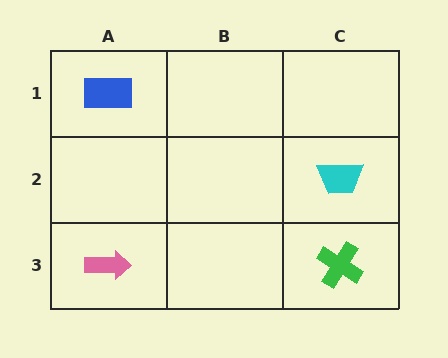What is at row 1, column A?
A blue rectangle.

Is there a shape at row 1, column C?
No, that cell is empty.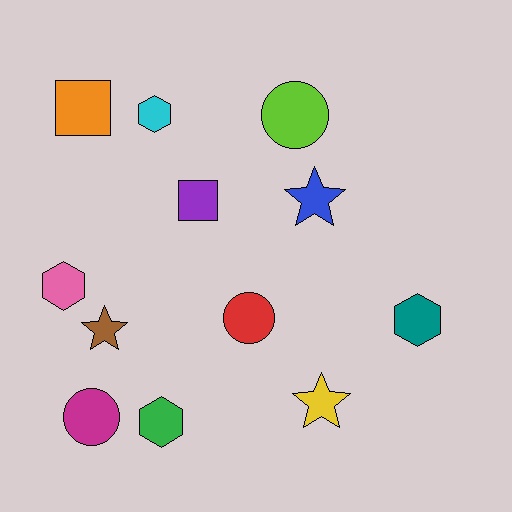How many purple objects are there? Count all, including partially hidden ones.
There is 1 purple object.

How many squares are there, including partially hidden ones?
There are 2 squares.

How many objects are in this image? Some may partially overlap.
There are 12 objects.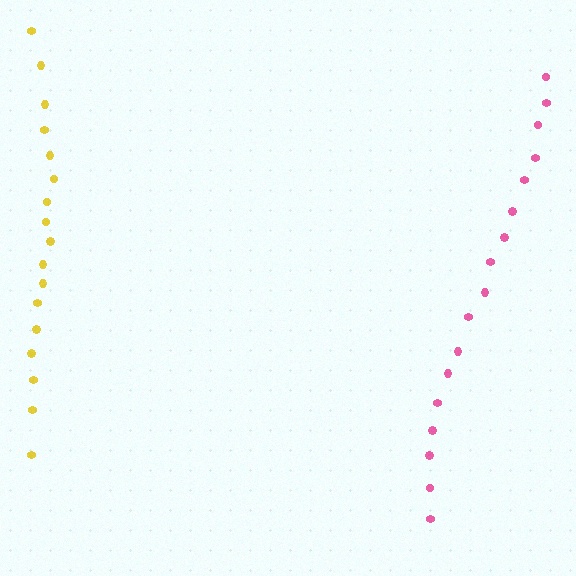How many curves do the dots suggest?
There are 2 distinct paths.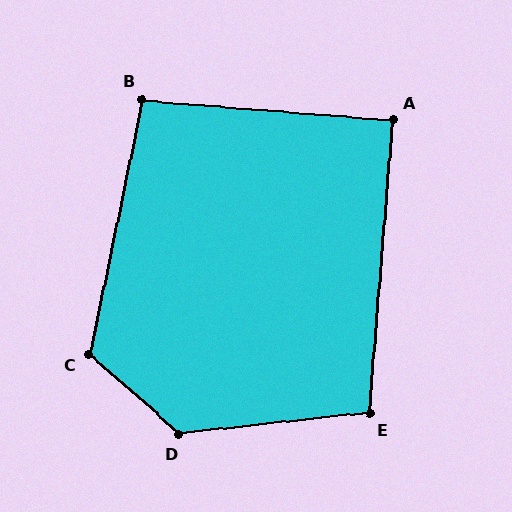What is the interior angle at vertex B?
Approximately 97 degrees (obtuse).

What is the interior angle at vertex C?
Approximately 120 degrees (obtuse).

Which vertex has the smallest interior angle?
A, at approximately 90 degrees.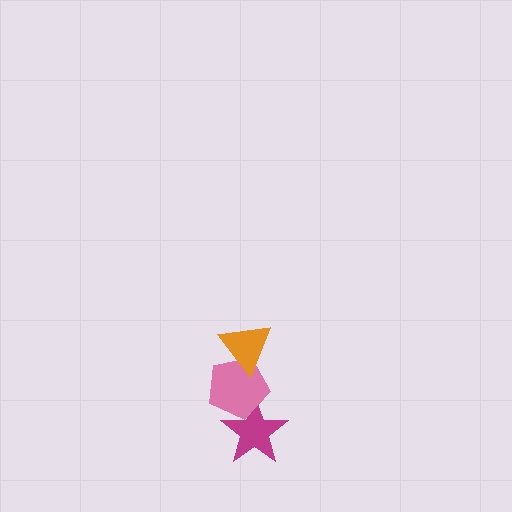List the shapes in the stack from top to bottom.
From top to bottom: the orange triangle, the pink pentagon, the magenta star.